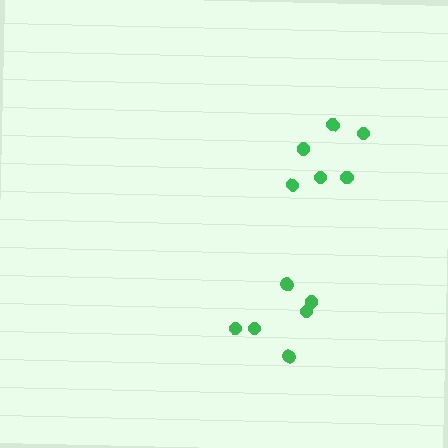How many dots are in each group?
Group 1: 6 dots, Group 2: 6 dots (12 total).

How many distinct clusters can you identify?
There are 2 distinct clusters.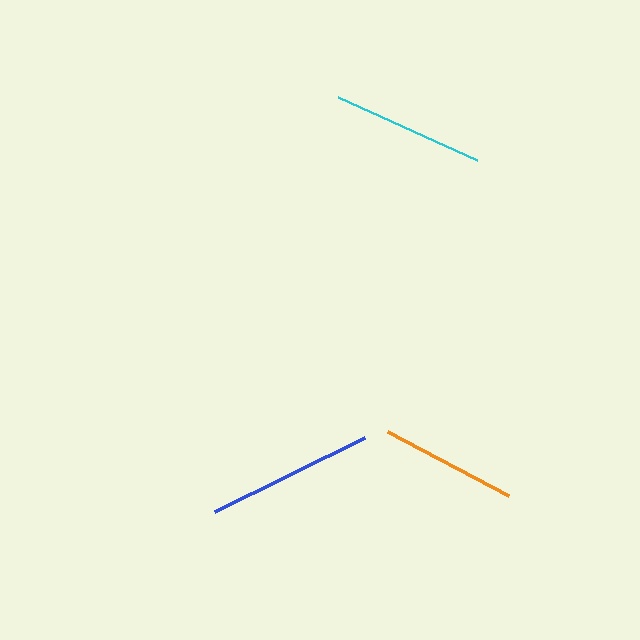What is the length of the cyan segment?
The cyan segment is approximately 152 pixels long.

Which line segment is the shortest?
The orange line is the shortest at approximately 136 pixels.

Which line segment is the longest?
The blue line is the longest at approximately 167 pixels.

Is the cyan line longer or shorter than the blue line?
The blue line is longer than the cyan line.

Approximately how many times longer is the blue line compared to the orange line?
The blue line is approximately 1.2 times the length of the orange line.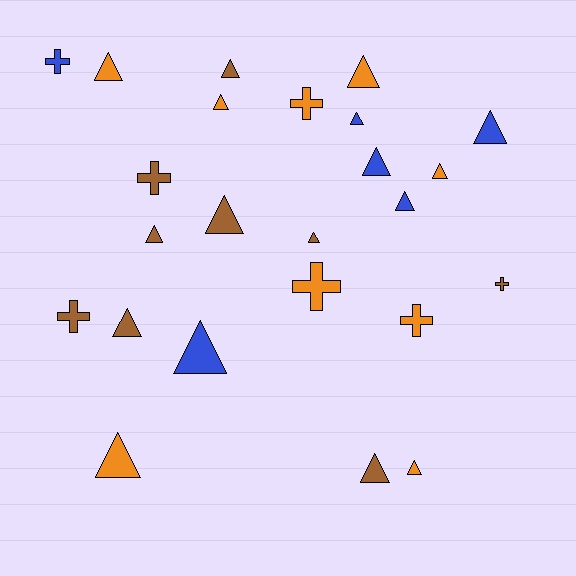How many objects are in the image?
There are 24 objects.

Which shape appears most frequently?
Triangle, with 17 objects.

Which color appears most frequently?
Orange, with 9 objects.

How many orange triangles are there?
There are 6 orange triangles.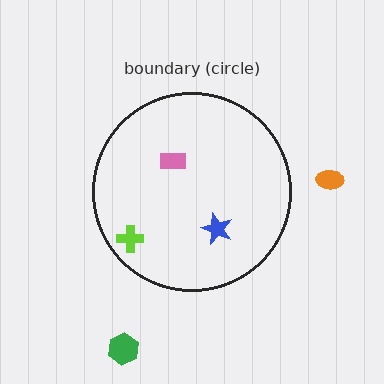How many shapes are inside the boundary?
3 inside, 2 outside.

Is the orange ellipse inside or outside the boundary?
Outside.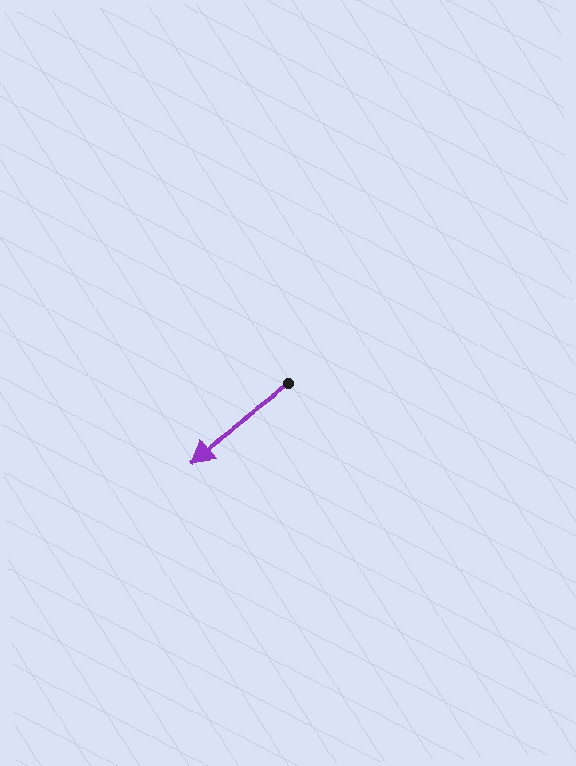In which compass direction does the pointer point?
Southwest.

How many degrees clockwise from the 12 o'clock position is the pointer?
Approximately 233 degrees.